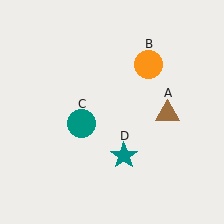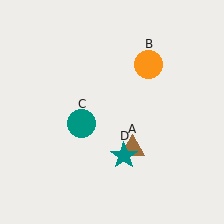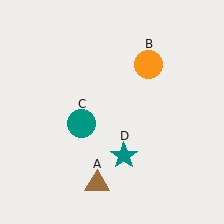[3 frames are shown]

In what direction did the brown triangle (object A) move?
The brown triangle (object A) moved down and to the left.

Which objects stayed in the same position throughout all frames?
Orange circle (object B) and teal circle (object C) and teal star (object D) remained stationary.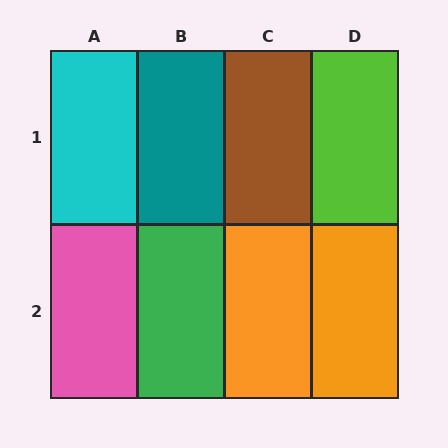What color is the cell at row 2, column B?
Green.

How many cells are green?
1 cell is green.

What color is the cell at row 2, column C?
Orange.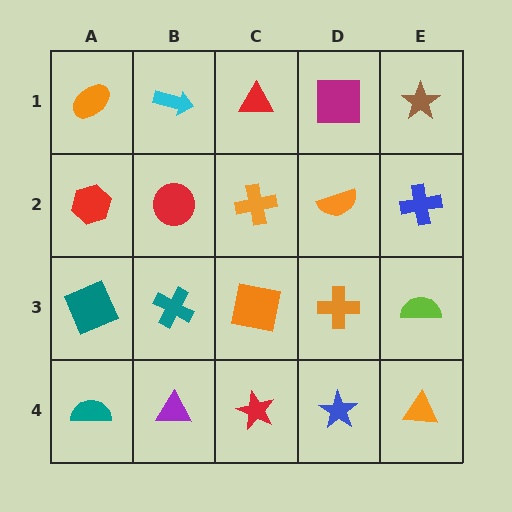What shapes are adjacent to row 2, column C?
A red triangle (row 1, column C), an orange square (row 3, column C), a red circle (row 2, column B), an orange semicircle (row 2, column D).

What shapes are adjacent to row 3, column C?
An orange cross (row 2, column C), a red star (row 4, column C), a teal cross (row 3, column B), an orange cross (row 3, column D).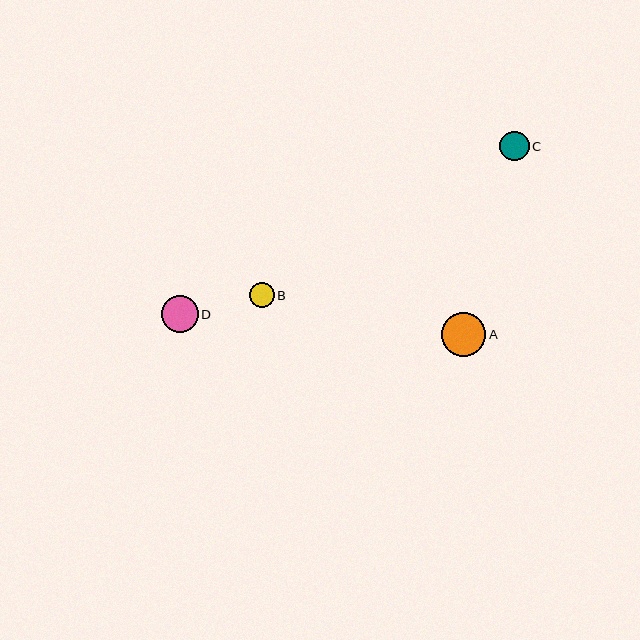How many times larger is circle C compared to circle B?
Circle C is approximately 1.2 times the size of circle B.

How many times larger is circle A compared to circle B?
Circle A is approximately 1.8 times the size of circle B.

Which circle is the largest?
Circle A is the largest with a size of approximately 45 pixels.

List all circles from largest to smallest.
From largest to smallest: A, D, C, B.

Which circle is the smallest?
Circle B is the smallest with a size of approximately 25 pixels.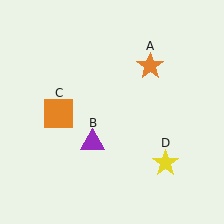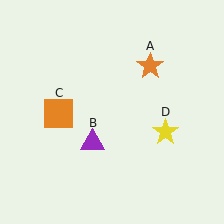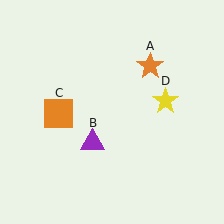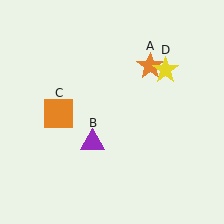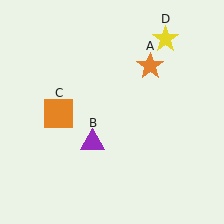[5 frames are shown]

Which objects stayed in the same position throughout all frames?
Orange star (object A) and purple triangle (object B) and orange square (object C) remained stationary.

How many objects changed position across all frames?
1 object changed position: yellow star (object D).